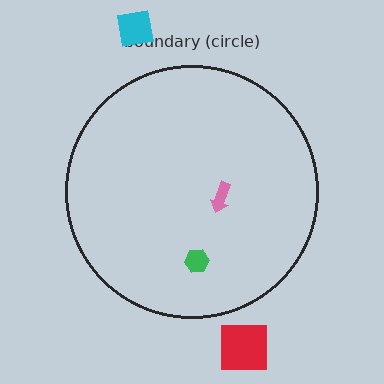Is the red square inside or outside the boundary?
Outside.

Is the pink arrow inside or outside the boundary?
Inside.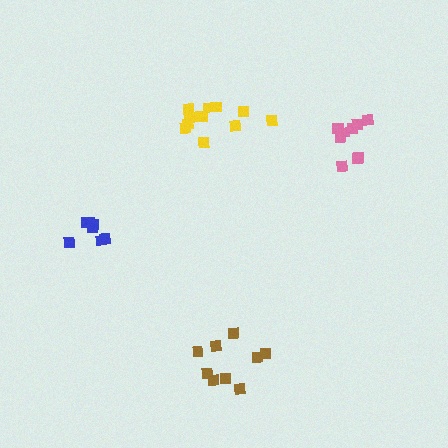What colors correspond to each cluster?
The clusters are colored: pink, yellow, blue, brown.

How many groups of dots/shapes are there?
There are 4 groups.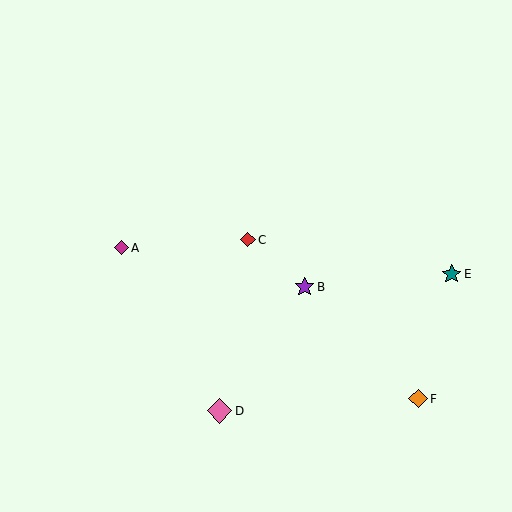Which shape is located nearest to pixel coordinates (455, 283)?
The teal star (labeled E) at (452, 274) is nearest to that location.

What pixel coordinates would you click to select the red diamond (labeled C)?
Click at (248, 240) to select the red diamond C.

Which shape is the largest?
The pink diamond (labeled D) is the largest.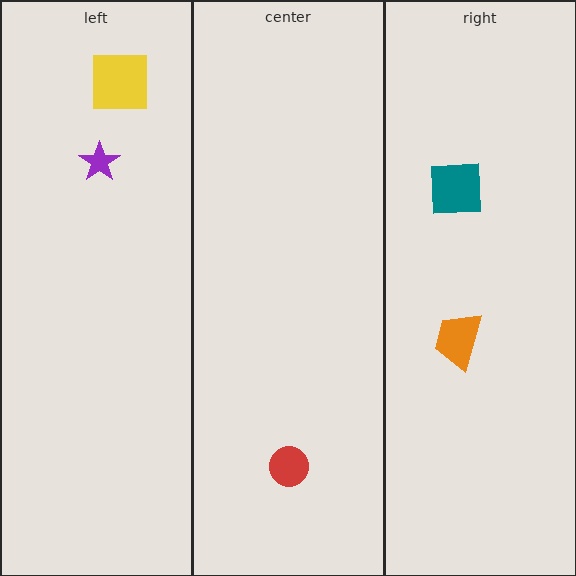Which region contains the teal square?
The right region.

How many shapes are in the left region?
2.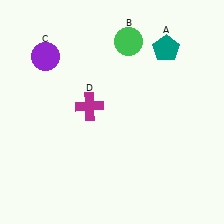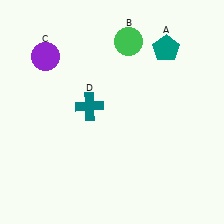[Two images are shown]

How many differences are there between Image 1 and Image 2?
There is 1 difference between the two images.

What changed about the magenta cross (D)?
In Image 1, D is magenta. In Image 2, it changed to teal.